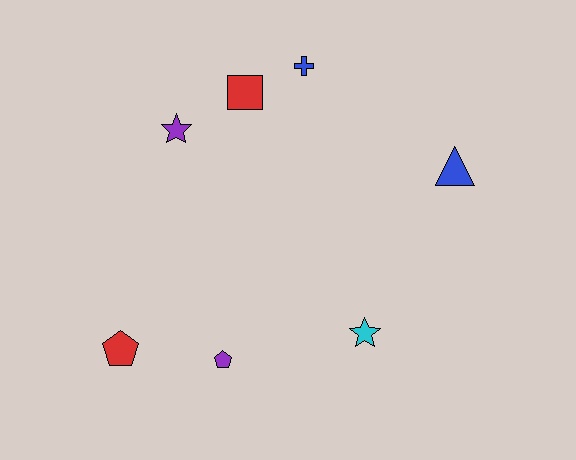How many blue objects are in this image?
There are 2 blue objects.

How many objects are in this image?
There are 7 objects.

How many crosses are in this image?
There is 1 cross.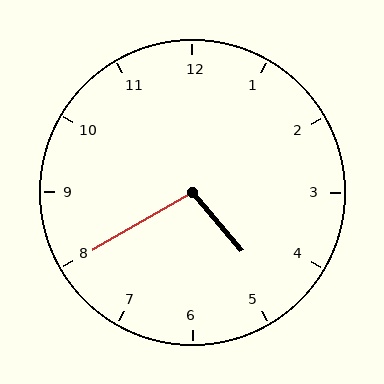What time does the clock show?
4:40.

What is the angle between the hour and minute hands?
Approximately 100 degrees.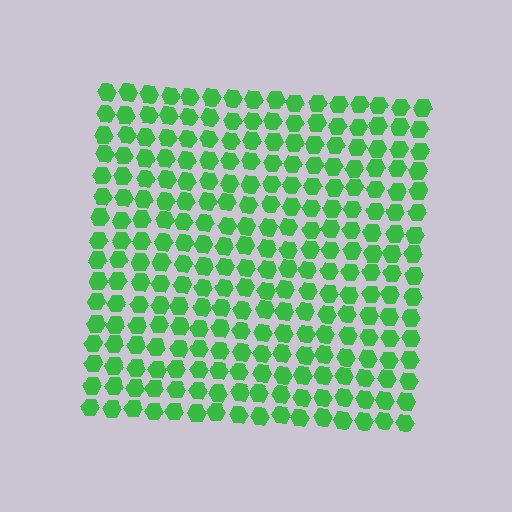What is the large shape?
The large shape is a square.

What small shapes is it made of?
It is made of small hexagons.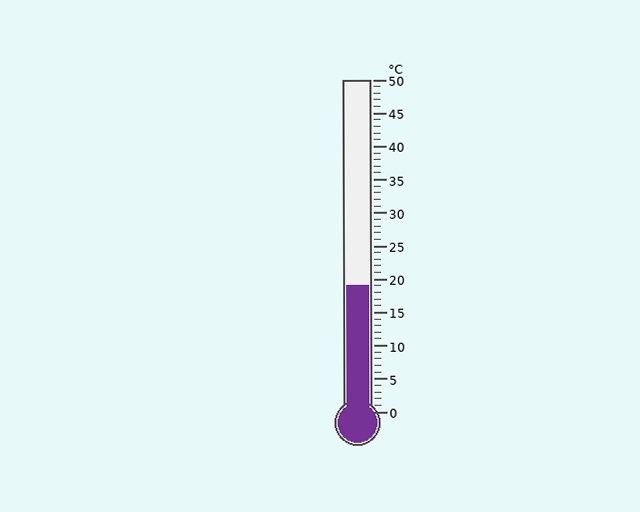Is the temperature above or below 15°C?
The temperature is above 15°C.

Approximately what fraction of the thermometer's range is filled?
The thermometer is filled to approximately 40% of its range.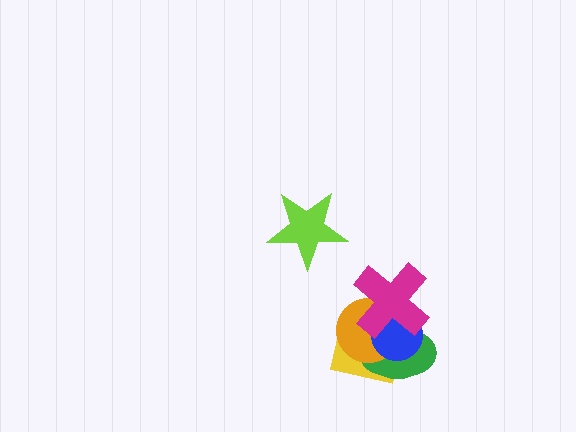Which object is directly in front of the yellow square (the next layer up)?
The green ellipse is directly in front of the yellow square.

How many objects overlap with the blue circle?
4 objects overlap with the blue circle.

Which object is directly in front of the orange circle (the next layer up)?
The blue circle is directly in front of the orange circle.